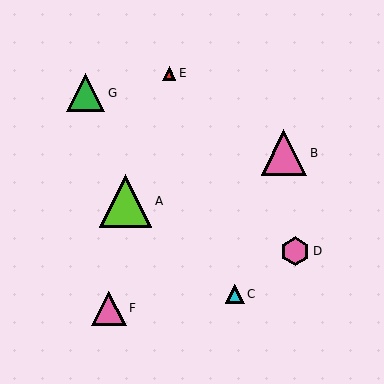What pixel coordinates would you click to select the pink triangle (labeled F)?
Click at (109, 308) to select the pink triangle F.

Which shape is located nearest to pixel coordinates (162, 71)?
The red triangle (labeled E) at (169, 73) is nearest to that location.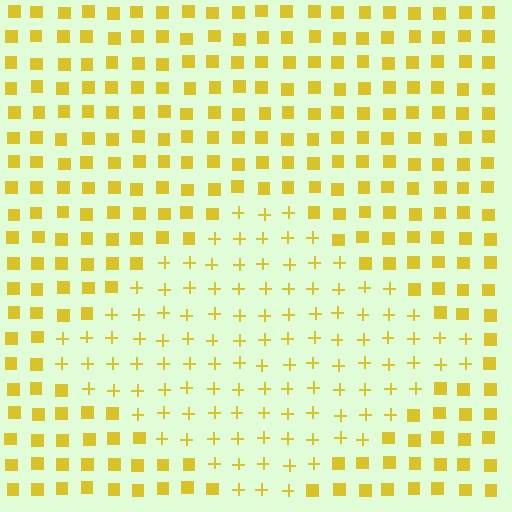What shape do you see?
I see a diamond.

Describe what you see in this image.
The image is filled with small yellow elements arranged in a uniform grid. A diamond-shaped region contains plus signs, while the surrounding area contains squares. The boundary is defined purely by the change in element shape.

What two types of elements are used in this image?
The image uses plus signs inside the diamond region and squares outside it.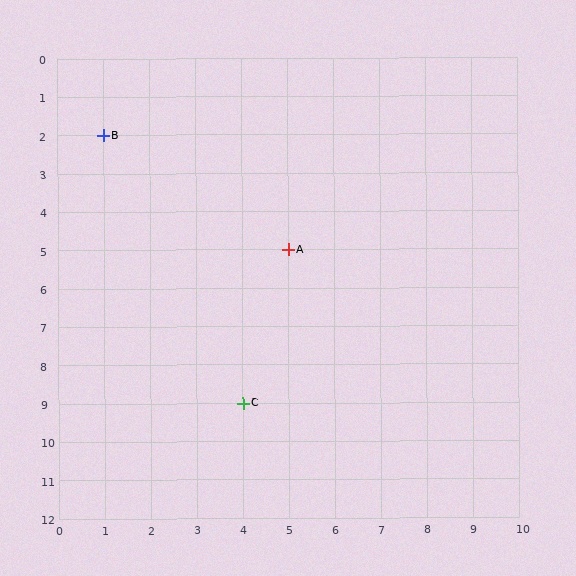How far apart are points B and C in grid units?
Points B and C are 3 columns and 7 rows apart (about 7.6 grid units diagonally).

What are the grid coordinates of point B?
Point B is at grid coordinates (1, 2).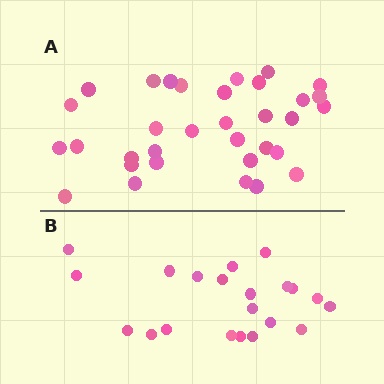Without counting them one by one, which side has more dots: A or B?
Region A (the top region) has more dots.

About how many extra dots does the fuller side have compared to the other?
Region A has roughly 12 or so more dots than region B.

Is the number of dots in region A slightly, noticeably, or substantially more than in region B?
Region A has substantially more. The ratio is roughly 1.6 to 1.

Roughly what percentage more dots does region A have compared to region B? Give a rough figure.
About 55% more.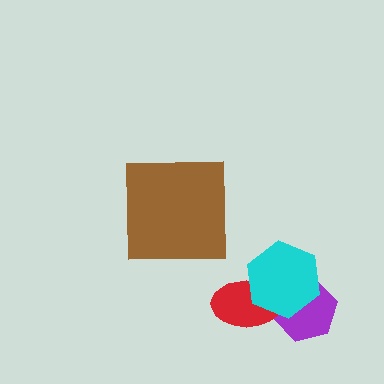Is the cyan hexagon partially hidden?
No, no other shape covers it.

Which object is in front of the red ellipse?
The cyan hexagon is in front of the red ellipse.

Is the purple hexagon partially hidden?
Yes, it is partially covered by another shape.